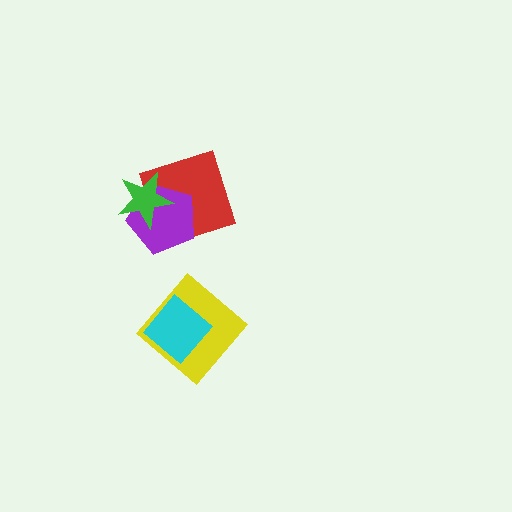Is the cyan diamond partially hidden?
No, no other shape covers it.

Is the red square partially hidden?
Yes, it is partially covered by another shape.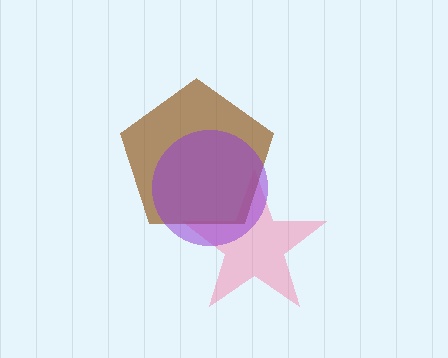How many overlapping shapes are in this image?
There are 3 overlapping shapes in the image.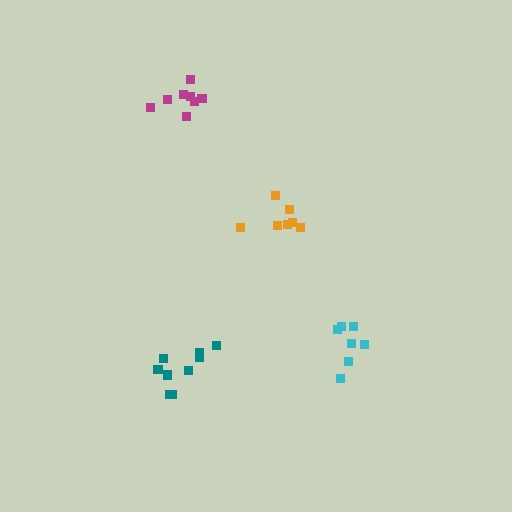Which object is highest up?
The magenta cluster is topmost.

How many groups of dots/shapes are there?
There are 4 groups.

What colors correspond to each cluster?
The clusters are colored: orange, teal, magenta, cyan.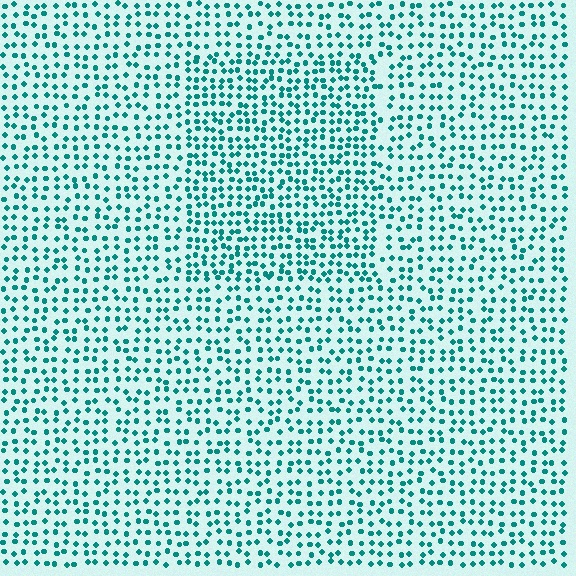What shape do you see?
I see a rectangle.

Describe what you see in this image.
The image contains small teal elements arranged at two different densities. A rectangle-shaped region is visible where the elements are more densely packed than the surrounding area.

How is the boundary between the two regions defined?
The boundary is defined by a change in element density (approximately 1.5x ratio). All elements are the same color, size, and shape.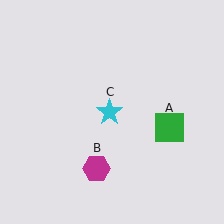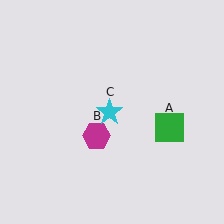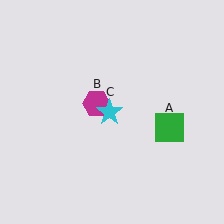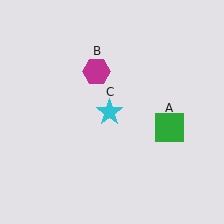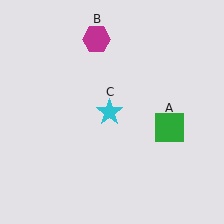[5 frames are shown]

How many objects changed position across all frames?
1 object changed position: magenta hexagon (object B).